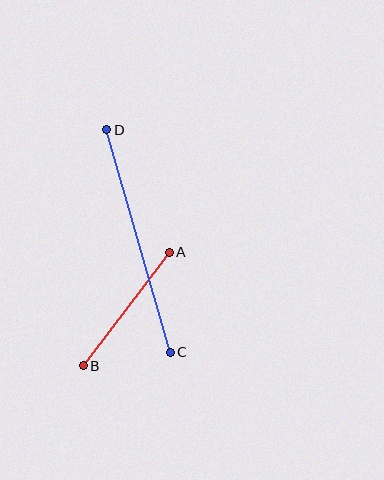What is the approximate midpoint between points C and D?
The midpoint is at approximately (139, 241) pixels.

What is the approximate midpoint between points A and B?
The midpoint is at approximately (126, 309) pixels.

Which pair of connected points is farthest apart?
Points C and D are farthest apart.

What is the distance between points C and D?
The distance is approximately 232 pixels.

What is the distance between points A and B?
The distance is approximately 142 pixels.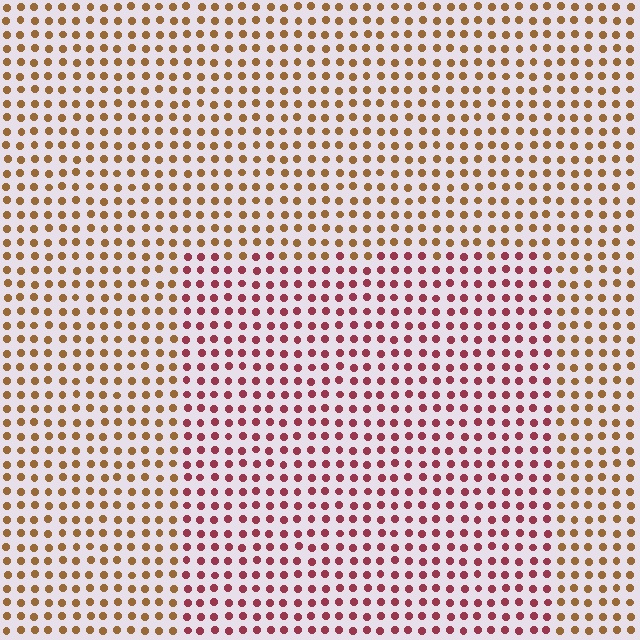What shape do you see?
I see a rectangle.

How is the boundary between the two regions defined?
The boundary is defined purely by a slight shift in hue (about 45 degrees). Spacing, size, and orientation are identical on both sides.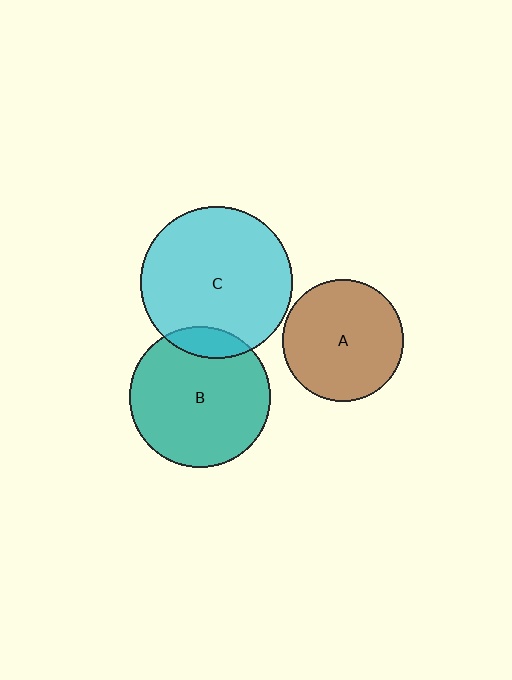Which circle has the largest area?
Circle C (cyan).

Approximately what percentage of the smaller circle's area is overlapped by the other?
Approximately 10%.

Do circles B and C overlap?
Yes.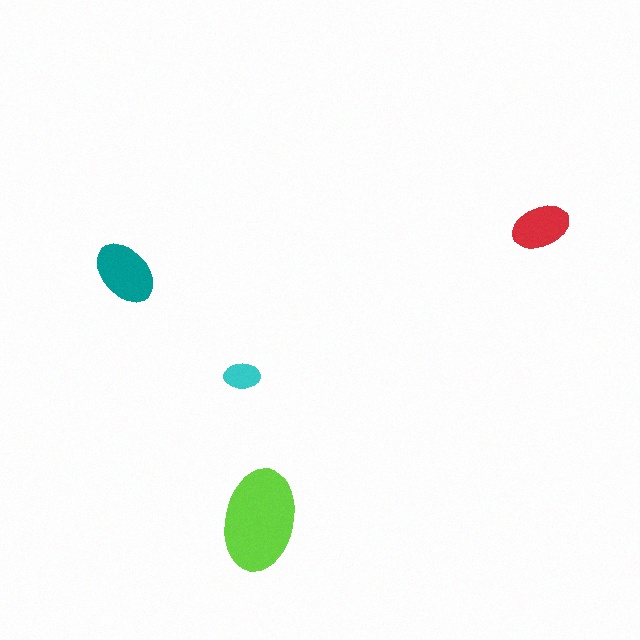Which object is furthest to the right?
The red ellipse is rightmost.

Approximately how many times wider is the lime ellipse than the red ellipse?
About 2 times wider.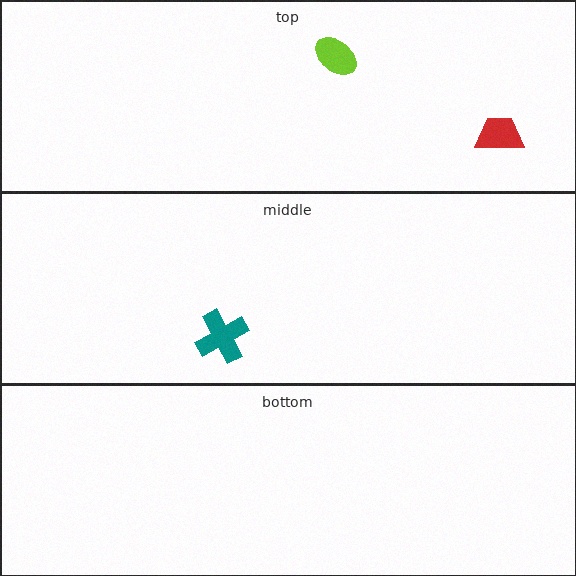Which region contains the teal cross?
The middle region.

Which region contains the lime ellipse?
The top region.